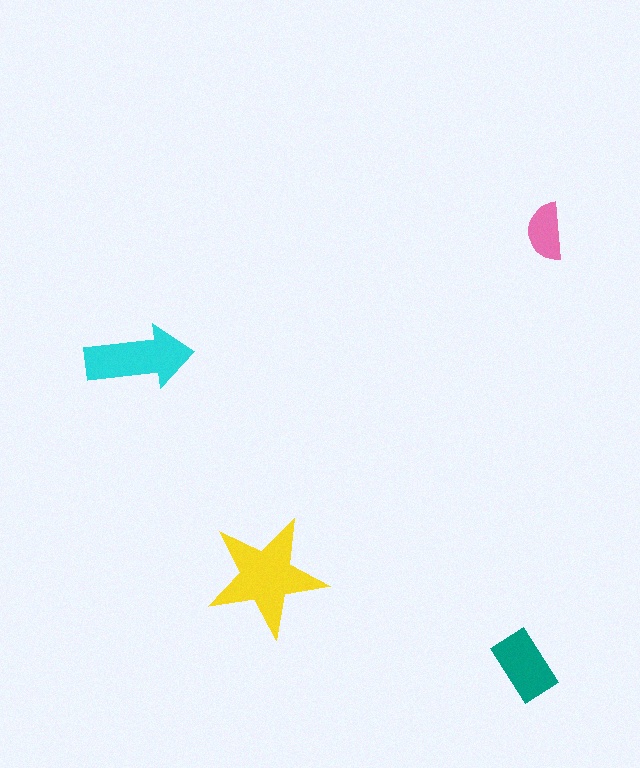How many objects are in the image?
There are 4 objects in the image.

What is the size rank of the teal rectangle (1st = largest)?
3rd.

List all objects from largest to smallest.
The yellow star, the cyan arrow, the teal rectangle, the pink semicircle.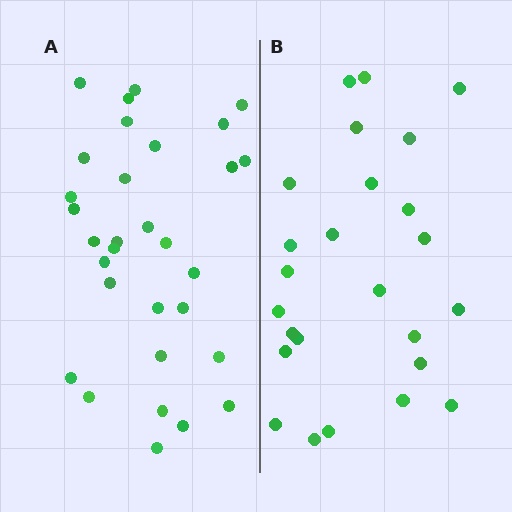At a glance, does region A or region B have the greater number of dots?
Region A (the left region) has more dots.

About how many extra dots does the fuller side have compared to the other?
Region A has about 6 more dots than region B.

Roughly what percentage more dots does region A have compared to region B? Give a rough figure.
About 25% more.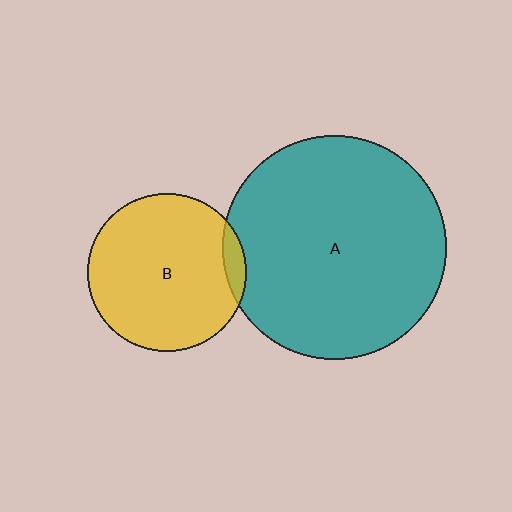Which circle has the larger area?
Circle A (teal).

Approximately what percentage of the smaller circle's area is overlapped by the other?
Approximately 5%.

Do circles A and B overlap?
Yes.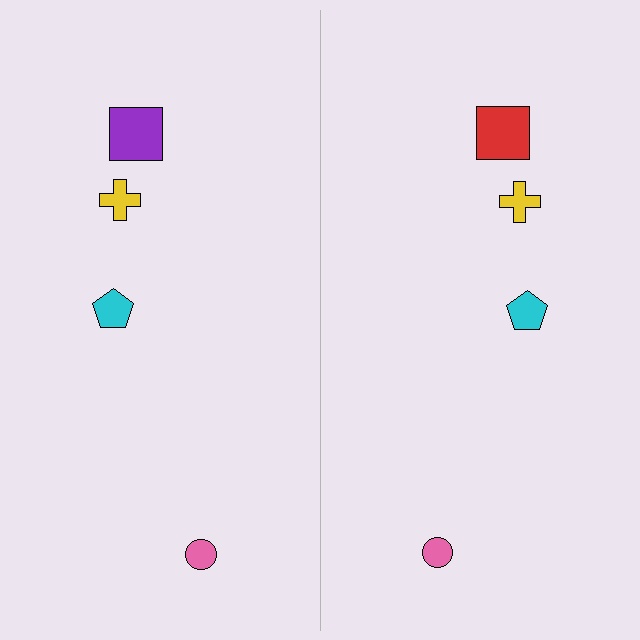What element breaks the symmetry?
The red square on the right side breaks the symmetry — its mirror counterpart is purple.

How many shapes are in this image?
There are 8 shapes in this image.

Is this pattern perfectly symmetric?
No, the pattern is not perfectly symmetric. The red square on the right side breaks the symmetry — its mirror counterpart is purple.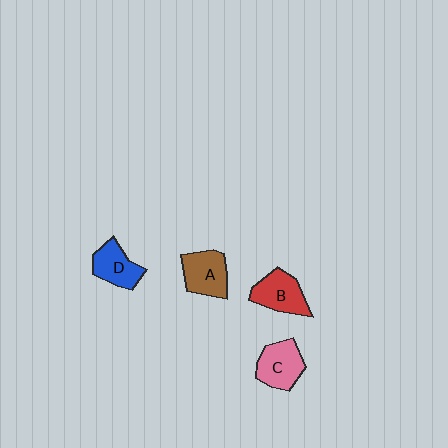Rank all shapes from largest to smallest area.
From largest to smallest: A (brown), C (pink), B (red), D (blue).